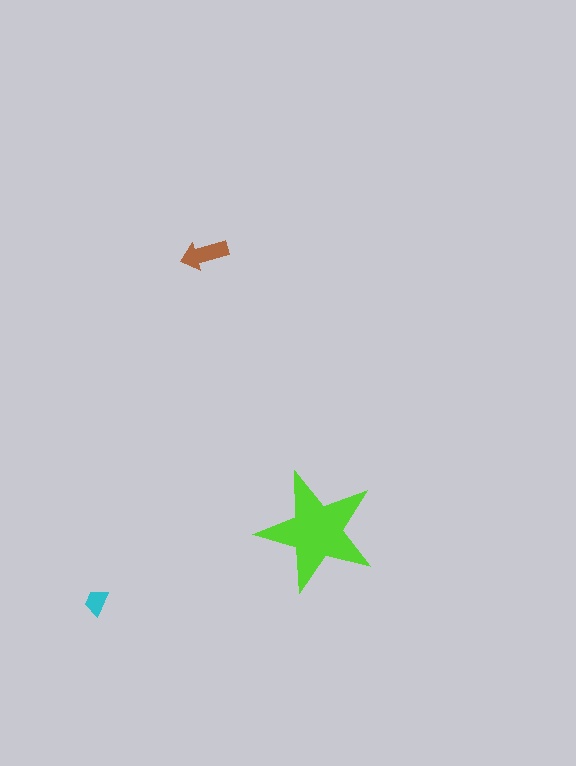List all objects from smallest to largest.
The cyan trapezoid, the brown arrow, the lime star.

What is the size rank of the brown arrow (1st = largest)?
2nd.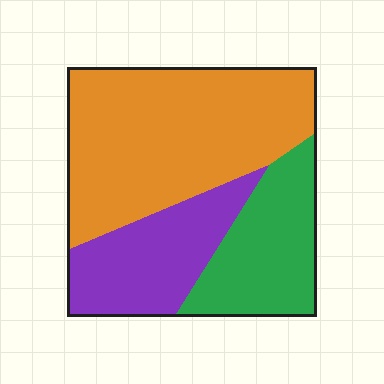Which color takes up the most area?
Orange, at roughly 50%.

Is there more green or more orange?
Orange.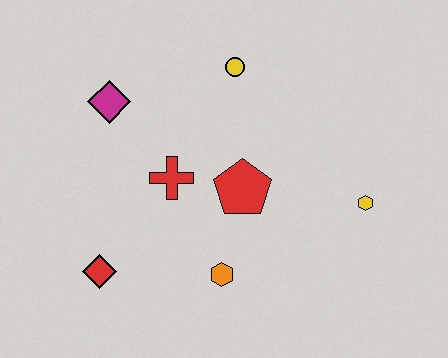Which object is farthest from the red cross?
The yellow hexagon is farthest from the red cross.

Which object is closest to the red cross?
The red pentagon is closest to the red cross.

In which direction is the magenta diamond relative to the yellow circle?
The magenta diamond is to the left of the yellow circle.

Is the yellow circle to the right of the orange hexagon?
Yes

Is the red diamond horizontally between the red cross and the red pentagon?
No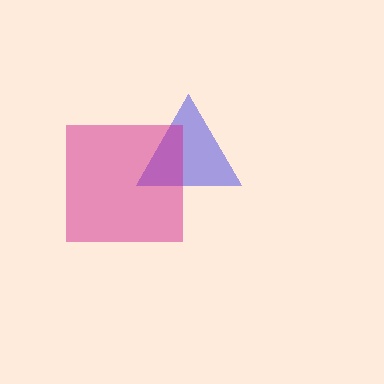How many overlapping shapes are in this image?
There are 2 overlapping shapes in the image.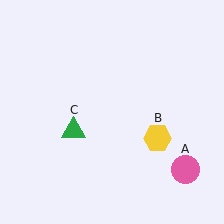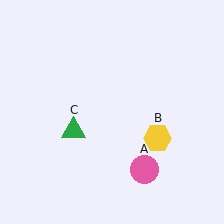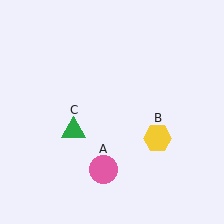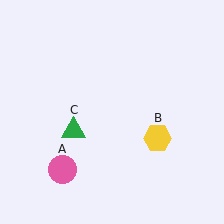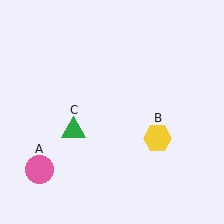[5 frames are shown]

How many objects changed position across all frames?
1 object changed position: pink circle (object A).